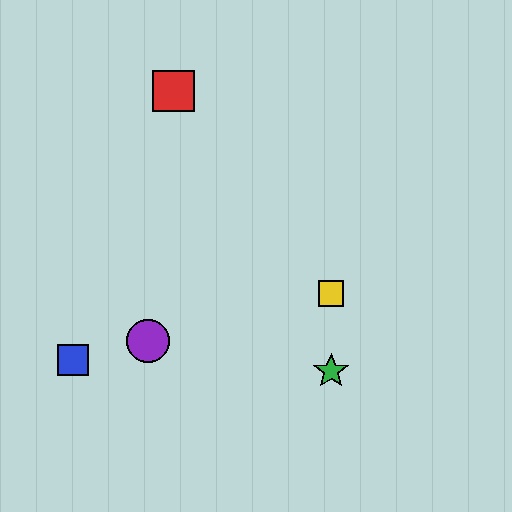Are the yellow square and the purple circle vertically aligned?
No, the yellow square is at x≈331 and the purple circle is at x≈148.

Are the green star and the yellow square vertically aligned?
Yes, both are at x≈331.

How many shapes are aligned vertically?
2 shapes (the green star, the yellow square) are aligned vertically.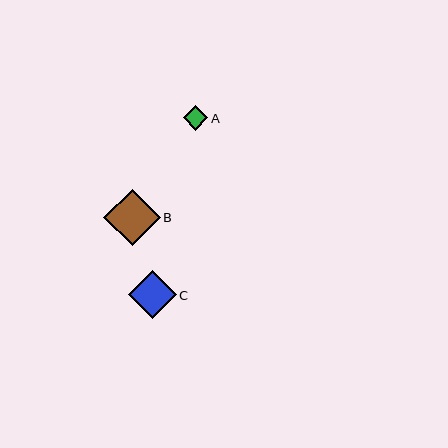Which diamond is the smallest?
Diamond A is the smallest with a size of approximately 25 pixels.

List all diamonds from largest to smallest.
From largest to smallest: B, C, A.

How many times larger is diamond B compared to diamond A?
Diamond B is approximately 2.3 times the size of diamond A.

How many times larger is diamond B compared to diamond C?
Diamond B is approximately 1.2 times the size of diamond C.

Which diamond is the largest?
Diamond B is the largest with a size of approximately 56 pixels.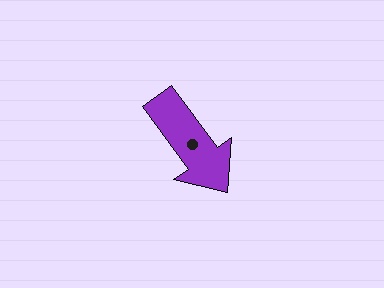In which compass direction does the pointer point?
Southeast.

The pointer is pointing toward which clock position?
Roughly 5 o'clock.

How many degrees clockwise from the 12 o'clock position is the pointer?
Approximately 144 degrees.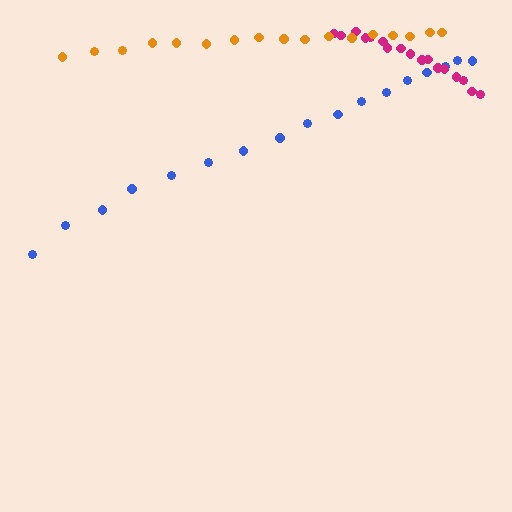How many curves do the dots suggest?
There are 3 distinct paths.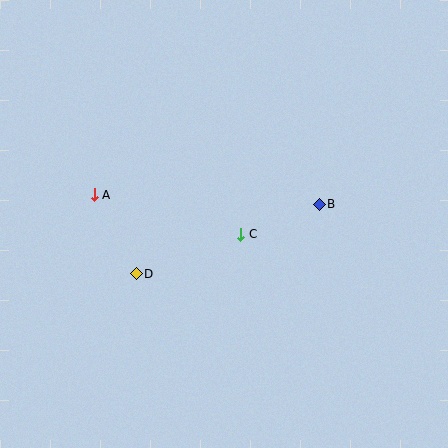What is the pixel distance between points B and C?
The distance between B and C is 84 pixels.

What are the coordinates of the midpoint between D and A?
The midpoint between D and A is at (115, 234).